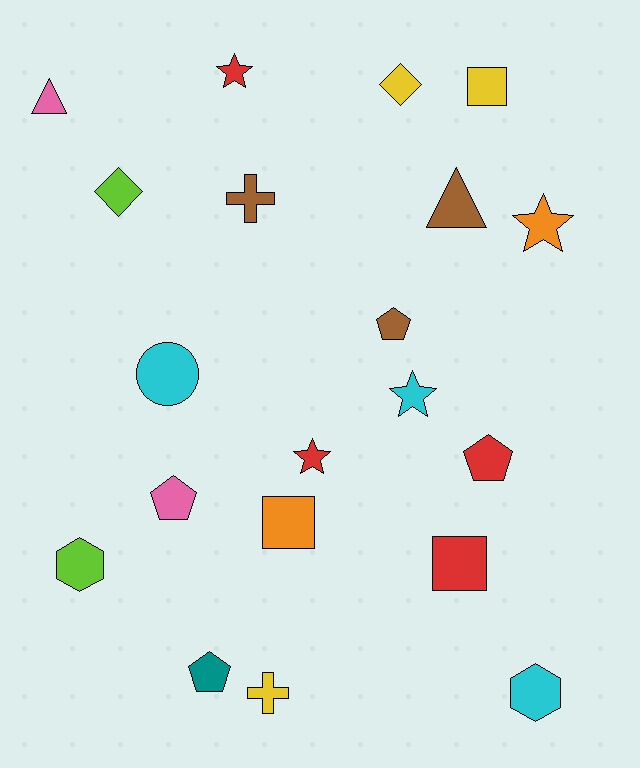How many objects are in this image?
There are 20 objects.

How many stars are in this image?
There are 4 stars.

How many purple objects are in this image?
There are no purple objects.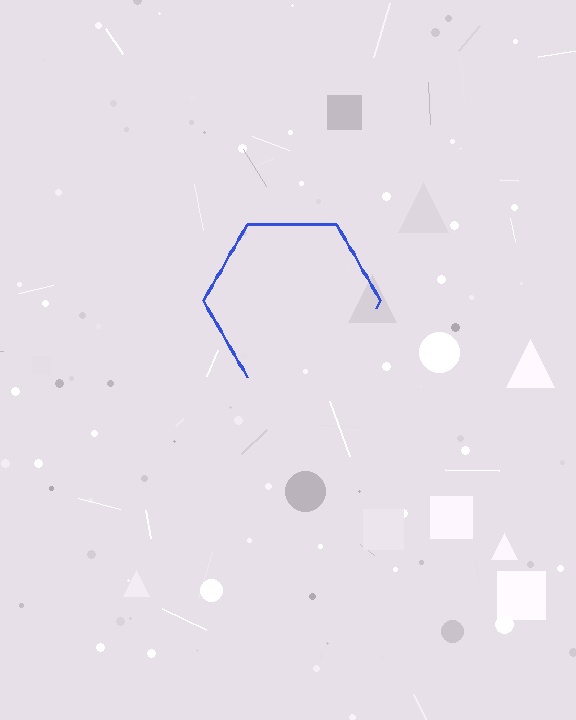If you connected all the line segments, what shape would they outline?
They would outline a hexagon.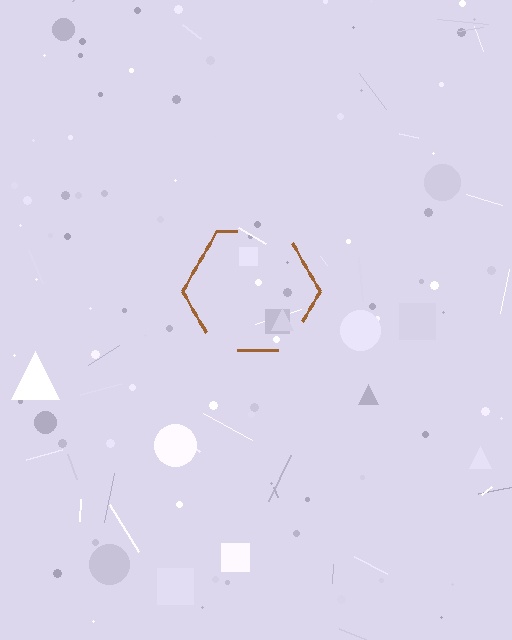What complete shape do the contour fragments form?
The contour fragments form a hexagon.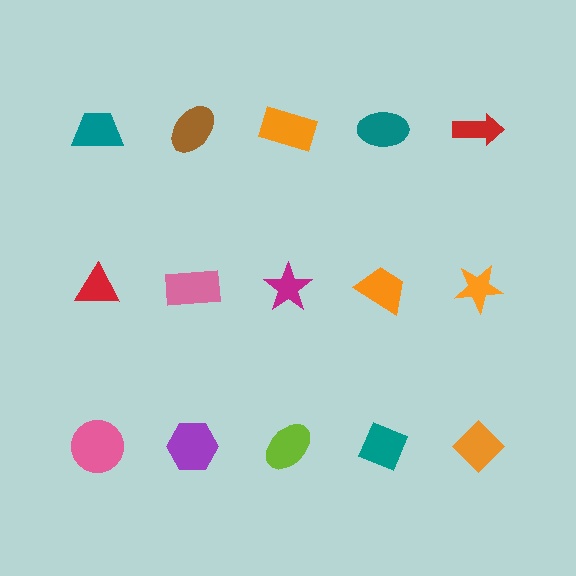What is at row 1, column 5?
A red arrow.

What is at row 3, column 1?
A pink circle.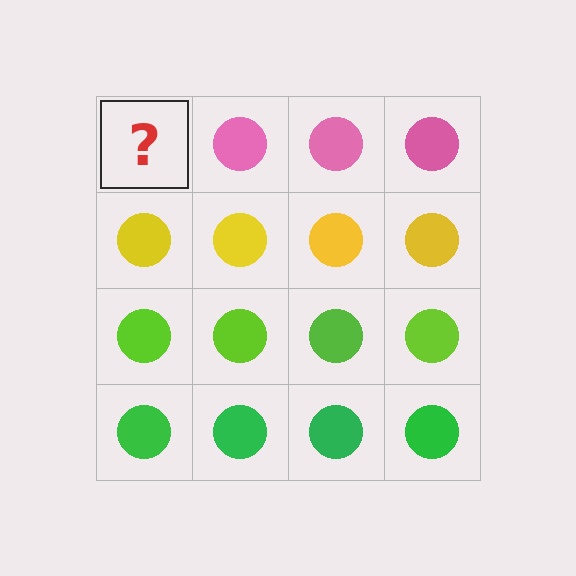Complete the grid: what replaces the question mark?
The question mark should be replaced with a pink circle.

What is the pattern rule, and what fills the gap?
The rule is that each row has a consistent color. The gap should be filled with a pink circle.